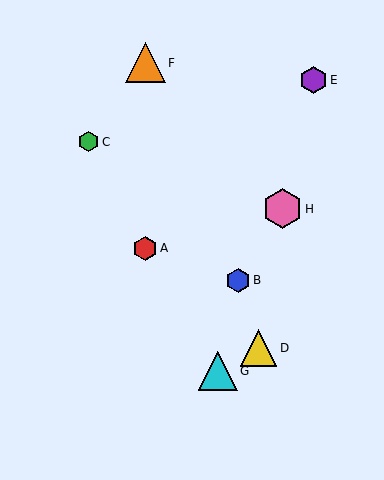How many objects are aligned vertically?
2 objects (A, F) are aligned vertically.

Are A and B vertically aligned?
No, A is at x≈145 and B is at x≈238.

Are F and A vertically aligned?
Yes, both are at x≈145.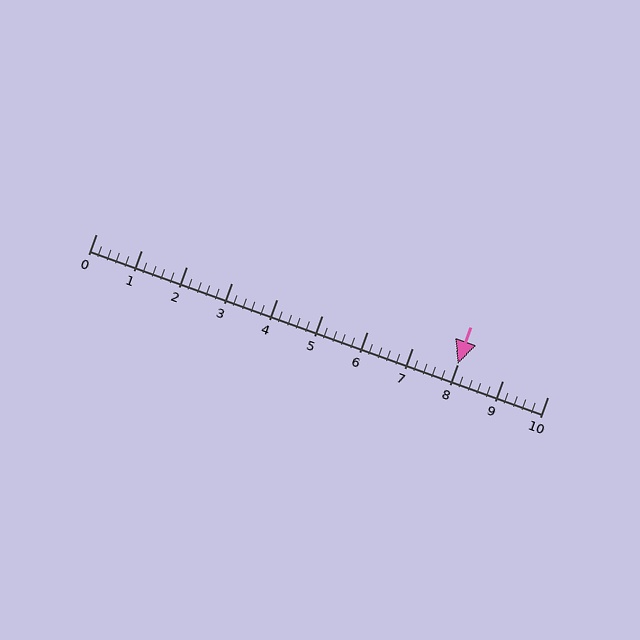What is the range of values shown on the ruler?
The ruler shows values from 0 to 10.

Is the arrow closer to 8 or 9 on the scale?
The arrow is closer to 8.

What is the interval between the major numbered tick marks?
The major tick marks are spaced 1 units apart.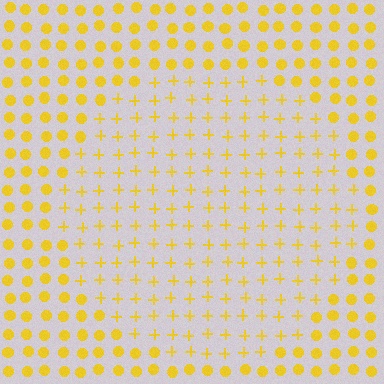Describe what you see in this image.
The image is filled with small yellow elements arranged in a uniform grid. A circle-shaped region contains plus signs, while the surrounding area contains circles. The boundary is defined purely by the change in element shape.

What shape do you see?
I see a circle.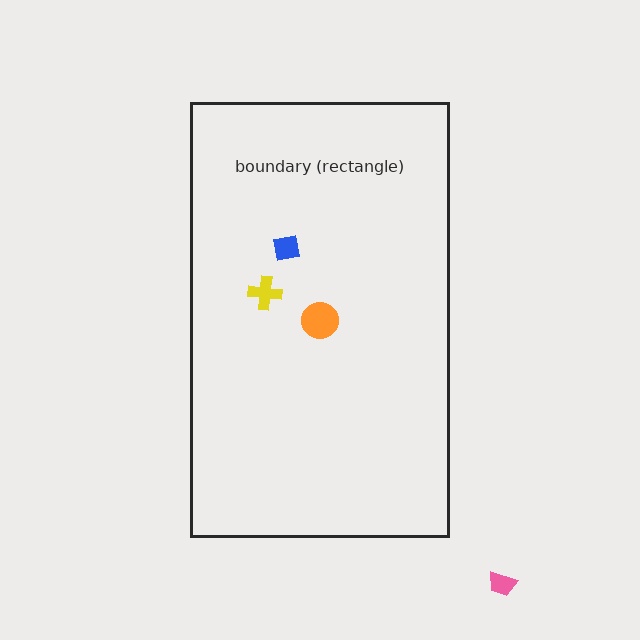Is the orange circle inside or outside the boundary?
Inside.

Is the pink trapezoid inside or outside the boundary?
Outside.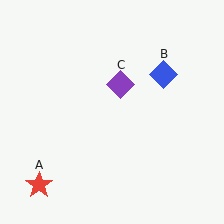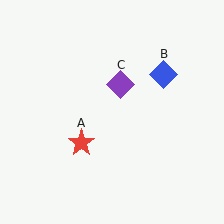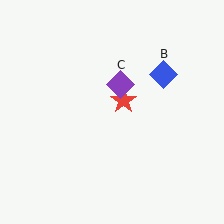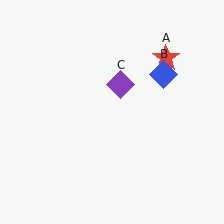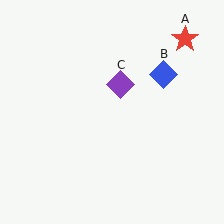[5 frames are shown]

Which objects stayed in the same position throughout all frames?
Blue diamond (object B) and purple diamond (object C) remained stationary.